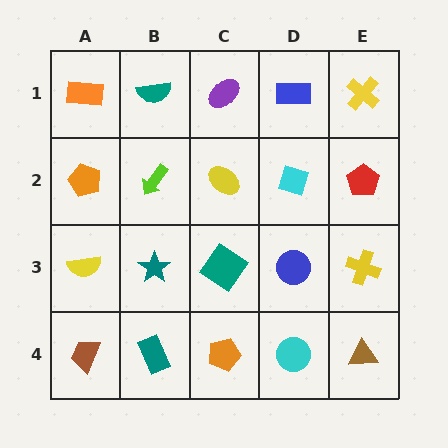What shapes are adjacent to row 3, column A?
An orange pentagon (row 2, column A), a brown trapezoid (row 4, column A), a teal star (row 3, column B).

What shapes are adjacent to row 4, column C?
A teal diamond (row 3, column C), a teal rectangle (row 4, column B), a cyan circle (row 4, column D).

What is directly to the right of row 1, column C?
A blue rectangle.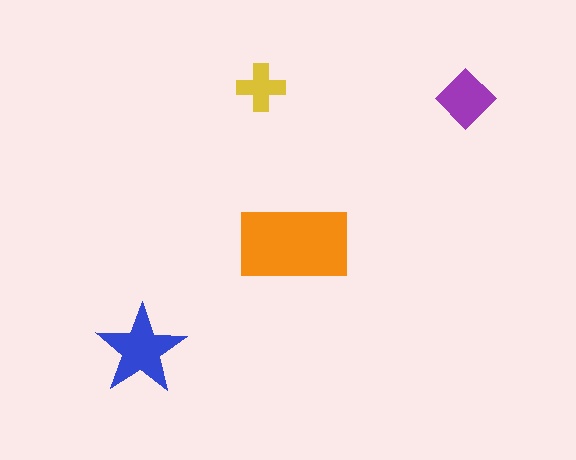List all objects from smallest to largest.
The yellow cross, the purple diamond, the blue star, the orange rectangle.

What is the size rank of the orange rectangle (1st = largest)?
1st.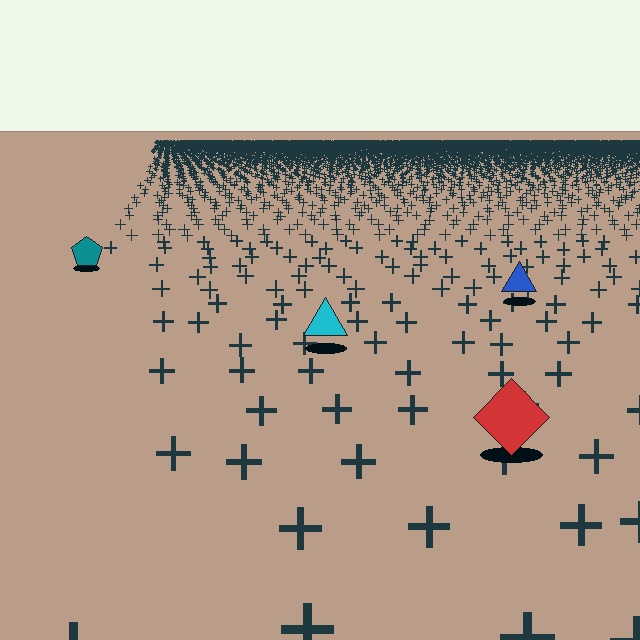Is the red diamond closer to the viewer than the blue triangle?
Yes. The red diamond is closer — you can tell from the texture gradient: the ground texture is coarser near it.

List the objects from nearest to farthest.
From nearest to farthest: the red diamond, the cyan triangle, the blue triangle, the teal pentagon.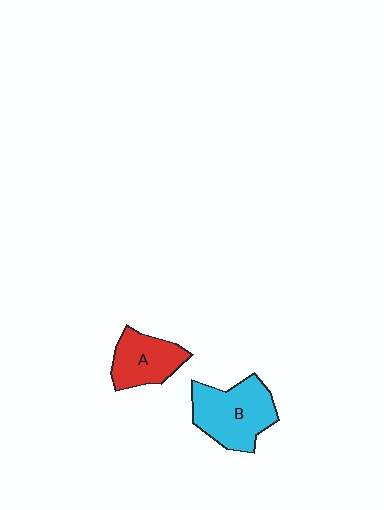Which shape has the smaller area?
Shape A (red).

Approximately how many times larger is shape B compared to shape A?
Approximately 1.4 times.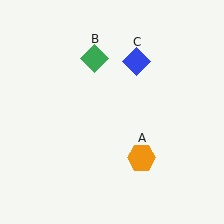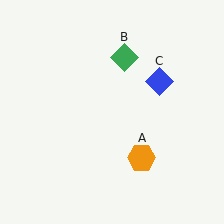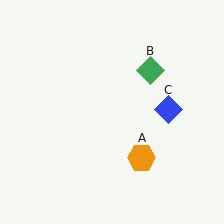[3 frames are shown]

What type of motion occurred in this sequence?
The green diamond (object B), blue diamond (object C) rotated clockwise around the center of the scene.